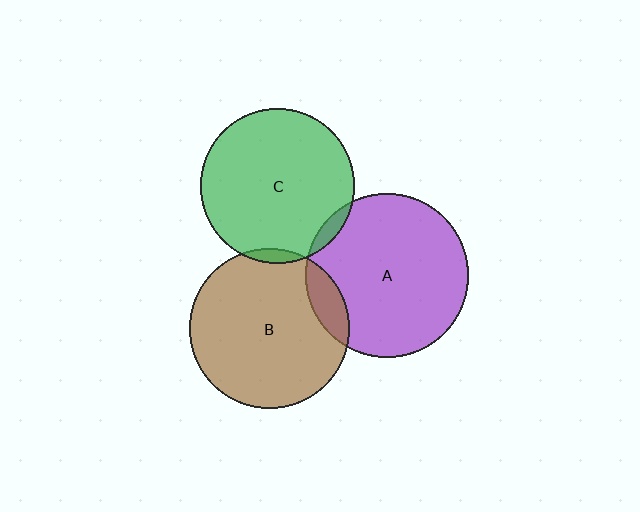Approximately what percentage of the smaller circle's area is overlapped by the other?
Approximately 5%.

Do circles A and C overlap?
Yes.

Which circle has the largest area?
Circle A (purple).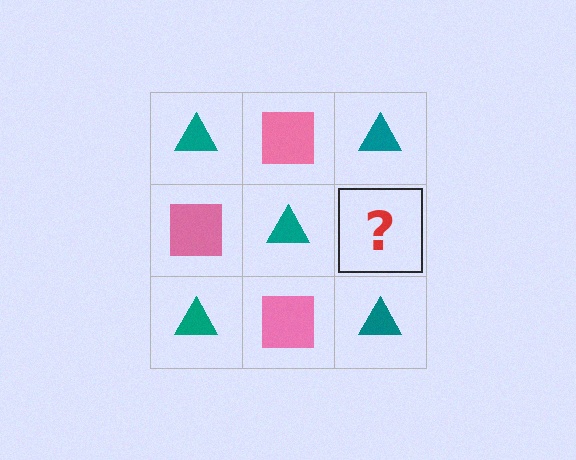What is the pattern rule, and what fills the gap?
The rule is that it alternates teal triangle and pink square in a checkerboard pattern. The gap should be filled with a pink square.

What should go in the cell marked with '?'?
The missing cell should contain a pink square.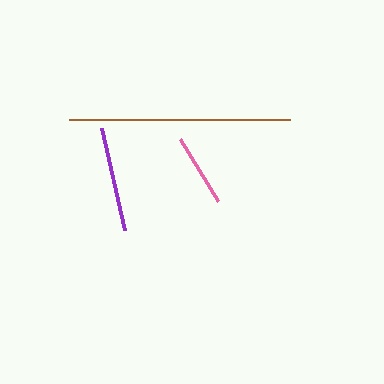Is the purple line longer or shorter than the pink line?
The purple line is longer than the pink line.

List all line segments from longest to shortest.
From longest to shortest: brown, purple, pink.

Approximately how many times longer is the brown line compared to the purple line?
The brown line is approximately 2.1 times the length of the purple line.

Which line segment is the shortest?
The pink line is the shortest at approximately 73 pixels.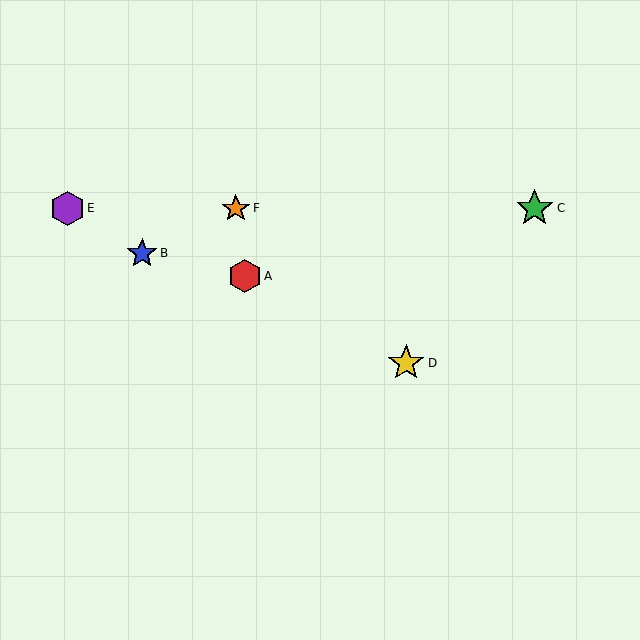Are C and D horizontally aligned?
No, C is at y≈208 and D is at y≈363.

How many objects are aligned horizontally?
3 objects (C, E, F) are aligned horizontally.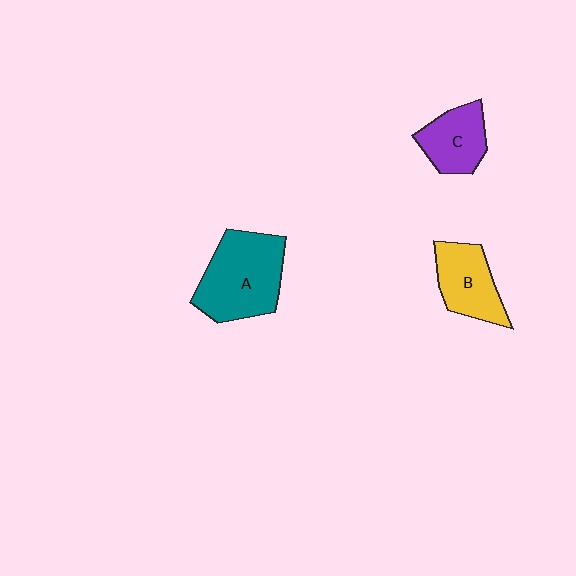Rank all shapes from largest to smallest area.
From largest to smallest: A (teal), B (yellow), C (purple).